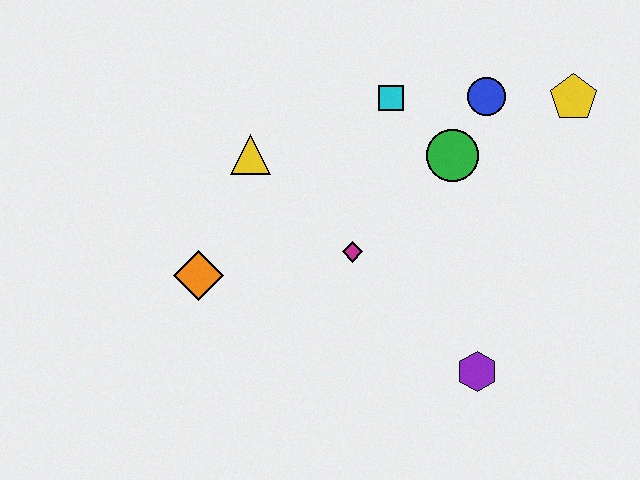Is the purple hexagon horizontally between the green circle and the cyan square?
No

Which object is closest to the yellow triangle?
The orange diamond is closest to the yellow triangle.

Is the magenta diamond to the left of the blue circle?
Yes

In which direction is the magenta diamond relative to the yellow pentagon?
The magenta diamond is to the left of the yellow pentagon.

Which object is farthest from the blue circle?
The orange diamond is farthest from the blue circle.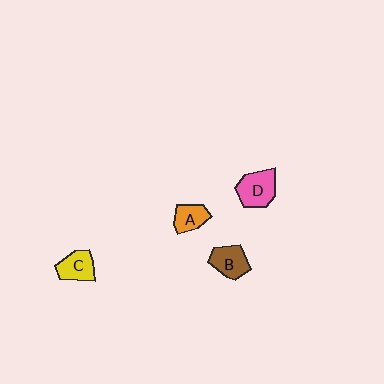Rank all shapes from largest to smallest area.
From largest to smallest: D (pink), B (brown), C (yellow), A (orange).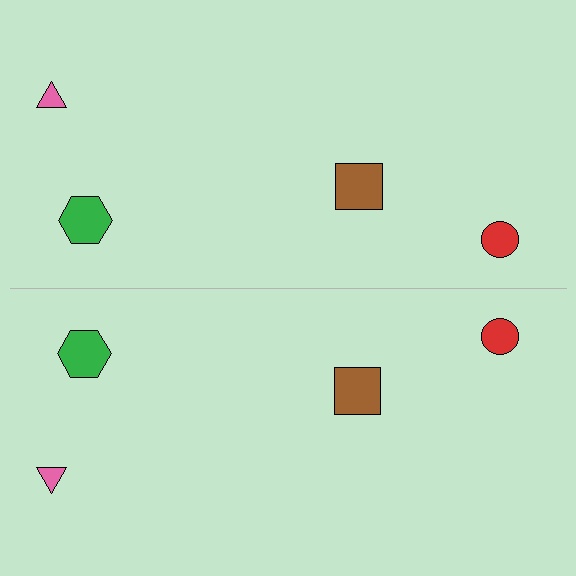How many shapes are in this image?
There are 8 shapes in this image.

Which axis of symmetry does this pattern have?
The pattern has a horizontal axis of symmetry running through the center of the image.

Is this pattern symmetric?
Yes, this pattern has bilateral (reflection) symmetry.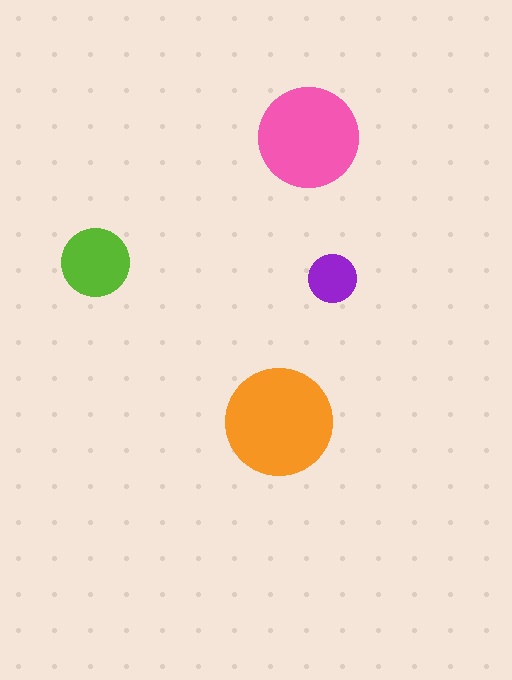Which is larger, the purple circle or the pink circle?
The pink one.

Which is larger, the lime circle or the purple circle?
The lime one.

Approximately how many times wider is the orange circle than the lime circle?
About 1.5 times wider.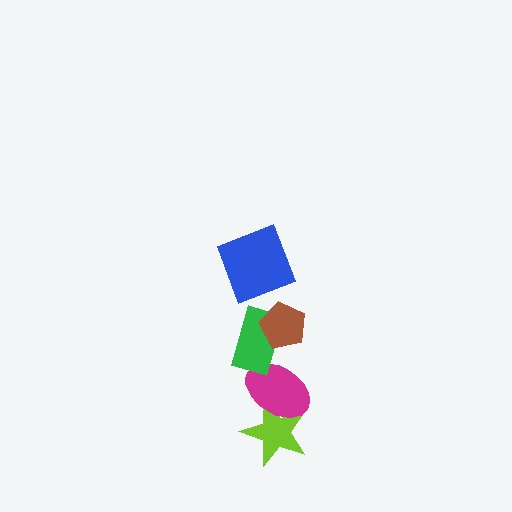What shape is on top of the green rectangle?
The brown pentagon is on top of the green rectangle.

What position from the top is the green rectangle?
The green rectangle is 3rd from the top.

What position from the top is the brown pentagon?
The brown pentagon is 2nd from the top.